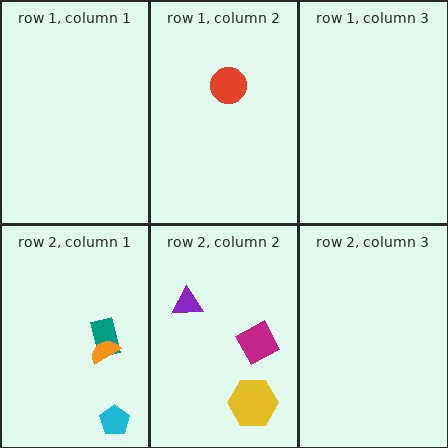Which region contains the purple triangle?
The row 2, column 2 region.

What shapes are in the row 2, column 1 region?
The teal rectangle, the orange semicircle, the cyan pentagon.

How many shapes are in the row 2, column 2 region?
3.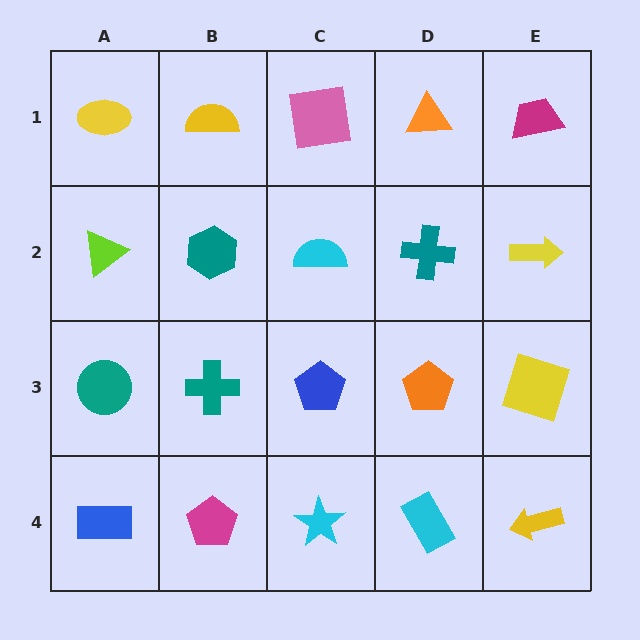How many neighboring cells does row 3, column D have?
4.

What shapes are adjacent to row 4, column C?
A blue pentagon (row 3, column C), a magenta pentagon (row 4, column B), a cyan rectangle (row 4, column D).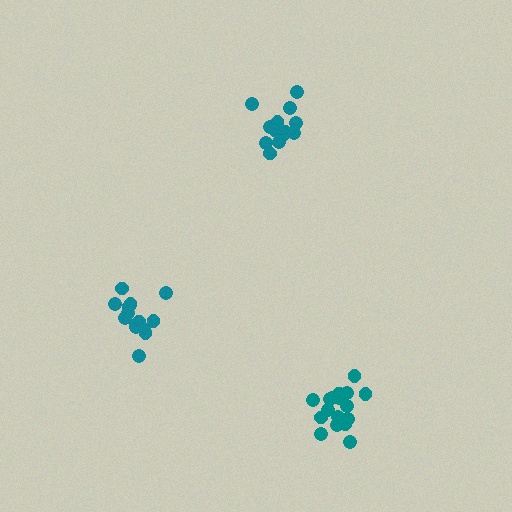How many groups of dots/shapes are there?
There are 3 groups.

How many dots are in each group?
Group 1: 18 dots, Group 2: 14 dots, Group 3: 14 dots (46 total).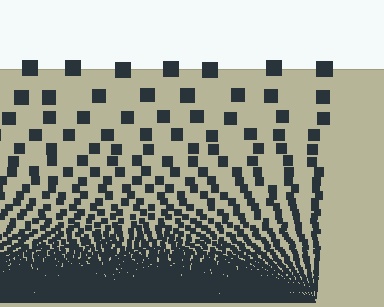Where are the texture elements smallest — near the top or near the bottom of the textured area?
Near the bottom.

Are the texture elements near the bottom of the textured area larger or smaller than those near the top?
Smaller. The gradient is inverted — elements near the bottom are smaller and denser.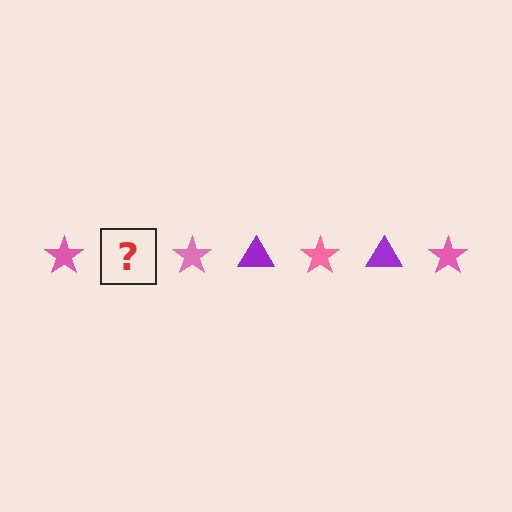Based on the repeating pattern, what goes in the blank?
The blank should be a purple triangle.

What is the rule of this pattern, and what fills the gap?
The rule is that the pattern alternates between pink star and purple triangle. The gap should be filled with a purple triangle.